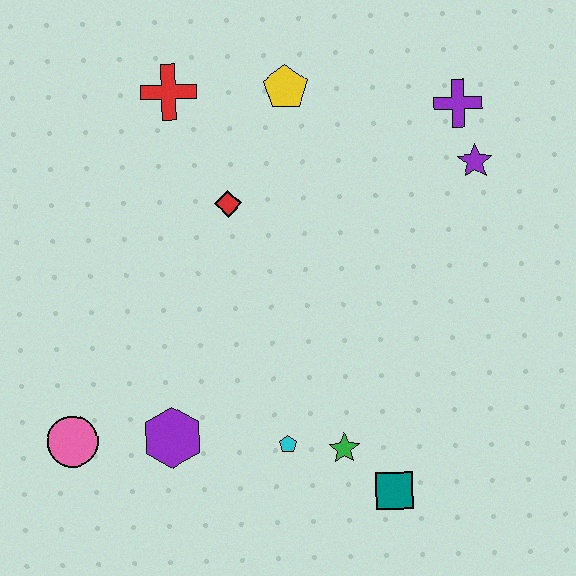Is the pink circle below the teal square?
No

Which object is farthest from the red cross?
The teal square is farthest from the red cross.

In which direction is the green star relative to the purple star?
The green star is below the purple star.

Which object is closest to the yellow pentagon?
The red cross is closest to the yellow pentagon.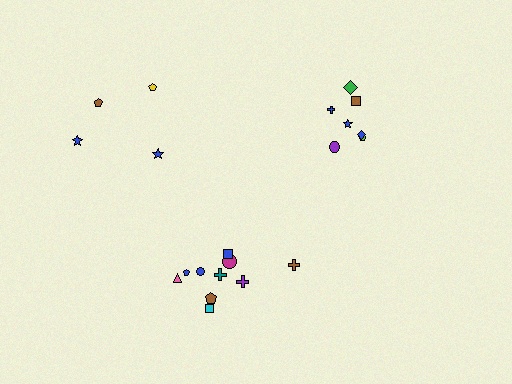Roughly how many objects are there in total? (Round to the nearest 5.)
Roughly 20 objects in total.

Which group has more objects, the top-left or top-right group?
The top-right group.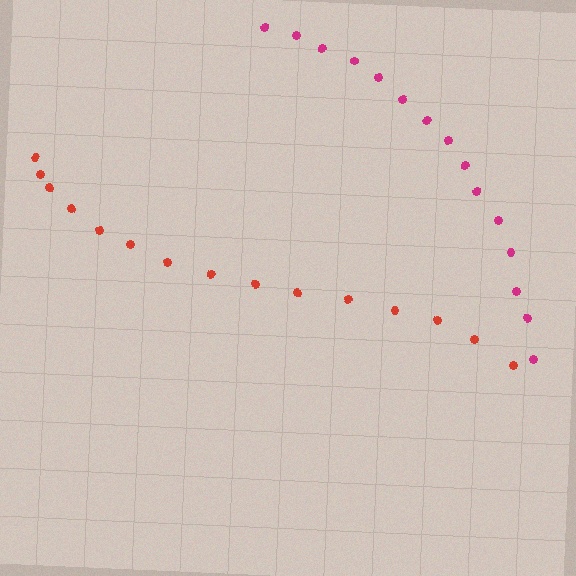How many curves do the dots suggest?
There are 2 distinct paths.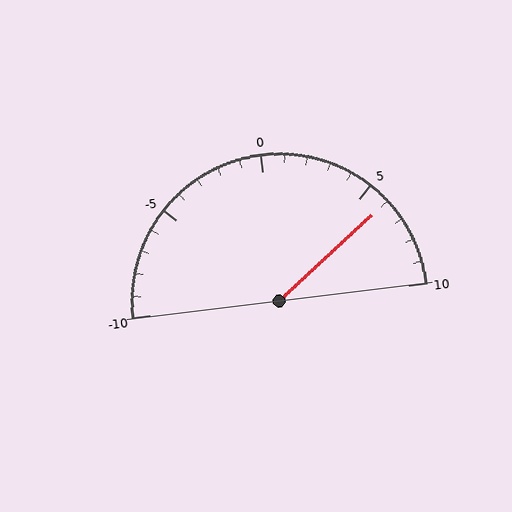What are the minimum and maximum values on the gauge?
The gauge ranges from -10 to 10.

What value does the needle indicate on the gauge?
The needle indicates approximately 6.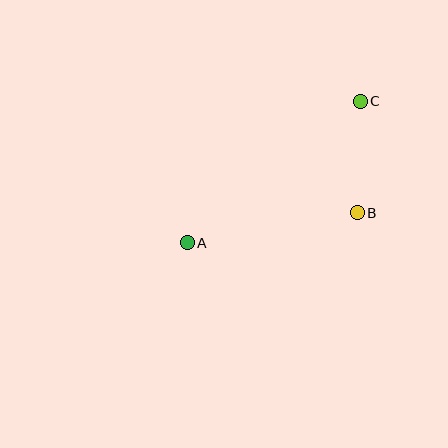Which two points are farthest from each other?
Points A and C are farthest from each other.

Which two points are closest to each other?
Points B and C are closest to each other.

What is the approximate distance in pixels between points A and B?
The distance between A and B is approximately 173 pixels.